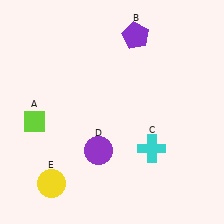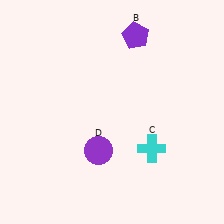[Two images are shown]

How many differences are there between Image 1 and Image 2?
There are 2 differences between the two images.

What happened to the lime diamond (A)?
The lime diamond (A) was removed in Image 2. It was in the bottom-left area of Image 1.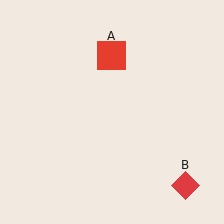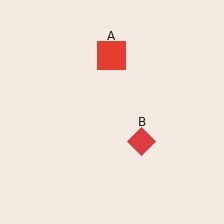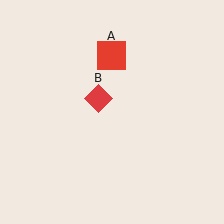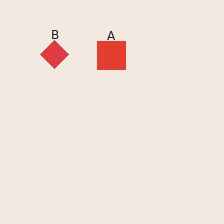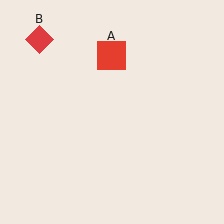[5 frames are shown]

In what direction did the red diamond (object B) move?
The red diamond (object B) moved up and to the left.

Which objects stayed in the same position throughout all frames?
Red square (object A) remained stationary.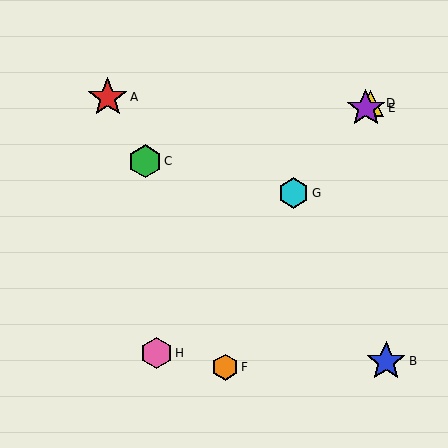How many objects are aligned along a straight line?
4 objects (D, E, G, H) are aligned along a straight line.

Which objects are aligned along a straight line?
Objects D, E, G, H are aligned along a straight line.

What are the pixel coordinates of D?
Object D is at (370, 103).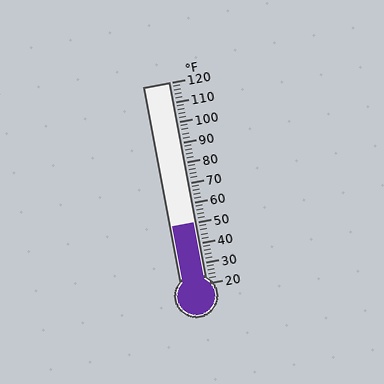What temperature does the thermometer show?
The thermometer shows approximately 50°F.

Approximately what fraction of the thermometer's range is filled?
The thermometer is filled to approximately 30% of its range.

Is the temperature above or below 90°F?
The temperature is below 90°F.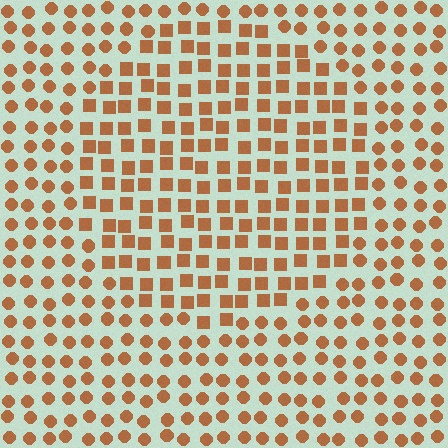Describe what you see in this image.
The image is filled with small brown elements arranged in a uniform grid. A circle-shaped region contains squares, while the surrounding area contains circles. The boundary is defined purely by the change in element shape.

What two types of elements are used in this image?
The image uses squares inside the circle region and circles outside it.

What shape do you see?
I see a circle.